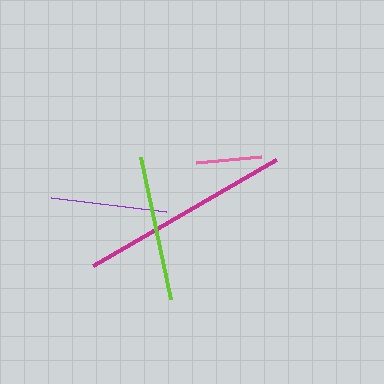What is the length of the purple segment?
The purple segment is approximately 115 pixels long.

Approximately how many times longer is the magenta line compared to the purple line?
The magenta line is approximately 1.8 times the length of the purple line.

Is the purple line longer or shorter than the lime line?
The lime line is longer than the purple line.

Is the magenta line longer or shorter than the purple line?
The magenta line is longer than the purple line.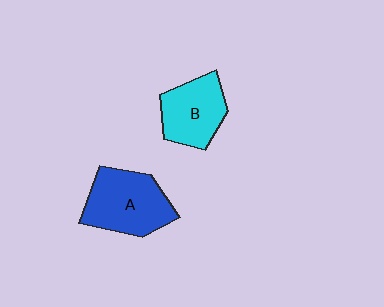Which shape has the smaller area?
Shape B (cyan).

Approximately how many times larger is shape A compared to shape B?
Approximately 1.3 times.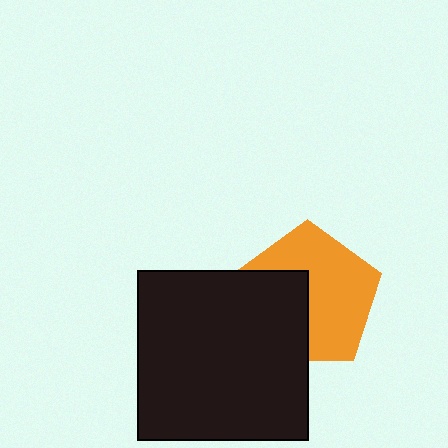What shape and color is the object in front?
The object in front is a black square.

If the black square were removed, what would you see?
You would see the complete orange pentagon.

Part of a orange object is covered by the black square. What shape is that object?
It is a pentagon.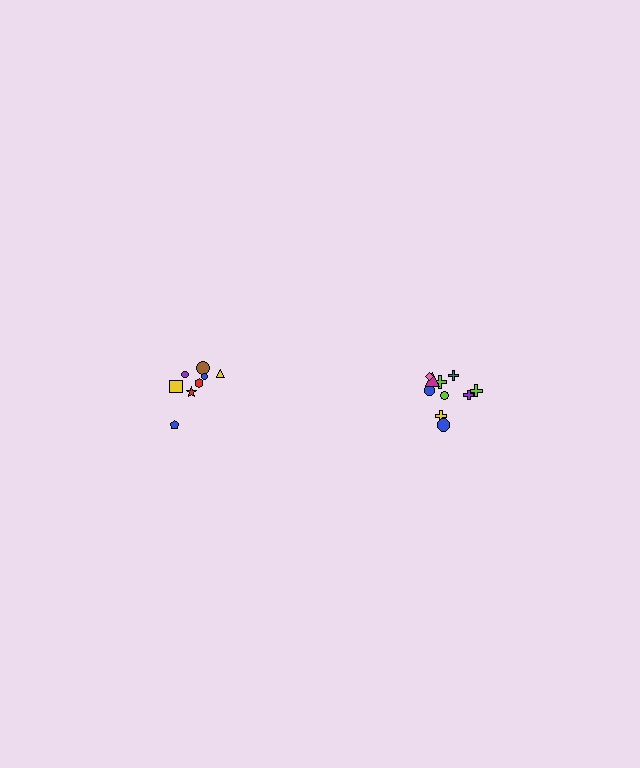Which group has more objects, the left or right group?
The right group.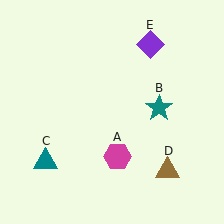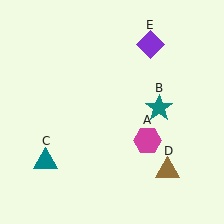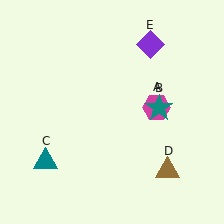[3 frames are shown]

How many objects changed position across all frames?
1 object changed position: magenta hexagon (object A).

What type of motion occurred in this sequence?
The magenta hexagon (object A) rotated counterclockwise around the center of the scene.